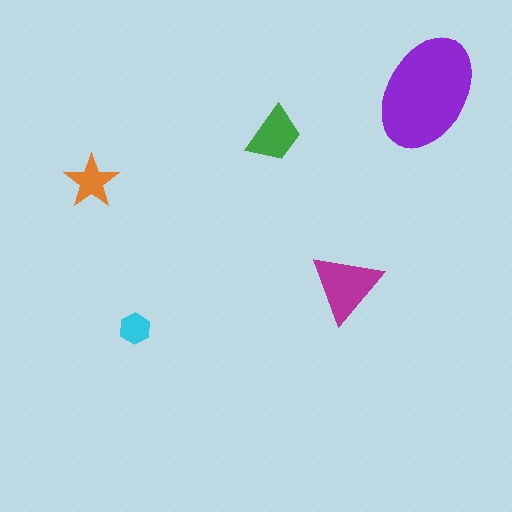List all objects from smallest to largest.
The cyan hexagon, the orange star, the green trapezoid, the magenta triangle, the purple ellipse.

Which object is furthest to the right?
The purple ellipse is rightmost.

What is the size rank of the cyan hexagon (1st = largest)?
5th.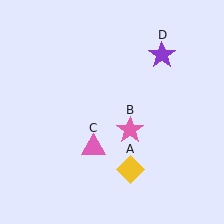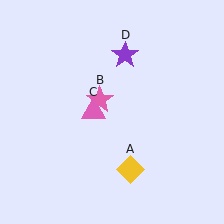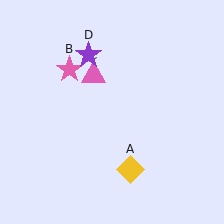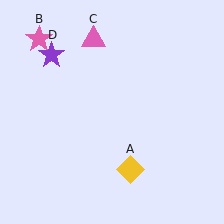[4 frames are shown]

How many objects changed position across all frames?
3 objects changed position: pink star (object B), pink triangle (object C), purple star (object D).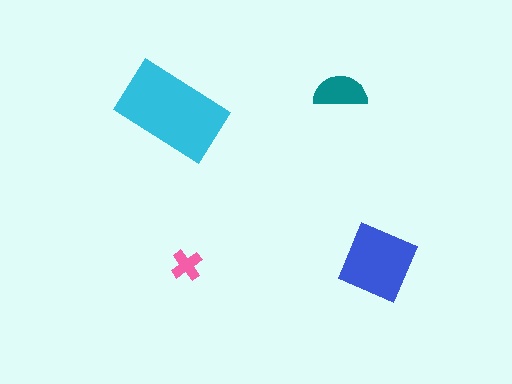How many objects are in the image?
There are 4 objects in the image.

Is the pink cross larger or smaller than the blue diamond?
Smaller.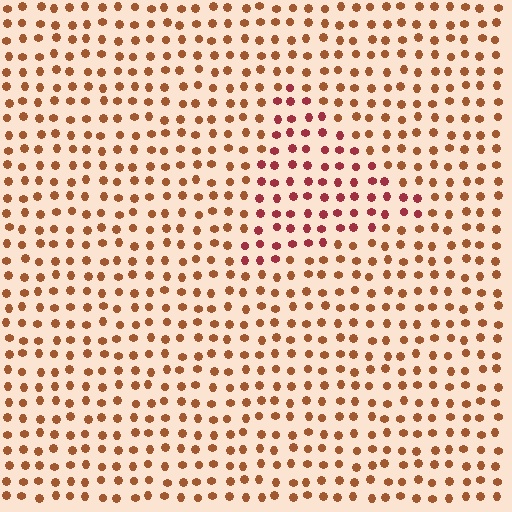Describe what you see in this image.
The image is filled with small brown elements in a uniform arrangement. A triangle-shaped region is visible where the elements are tinted to a slightly different hue, forming a subtle color boundary.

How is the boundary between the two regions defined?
The boundary is defined purely by a slight shift in hue (about 31 degrees). Spacing, size, and orientation are identical on both sides.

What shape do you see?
I see a triangle.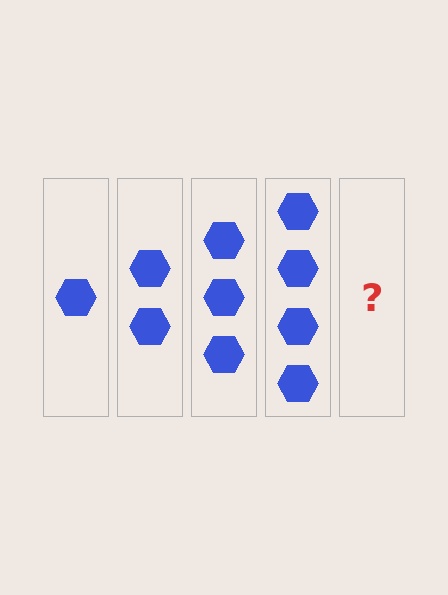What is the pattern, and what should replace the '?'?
The pattern is that each step adds one more hexagon. The '?' should be 5 hexagons.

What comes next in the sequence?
The next element should be 5 hexagons.